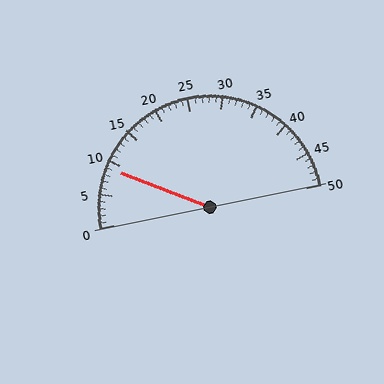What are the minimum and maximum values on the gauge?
The gauge ranges from 0 to 50.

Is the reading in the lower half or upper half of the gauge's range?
The reading is in the lower half of the range (0 to 50).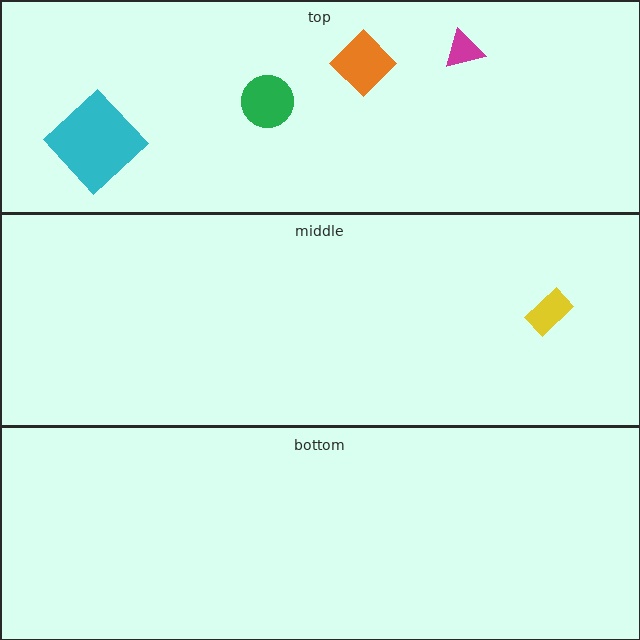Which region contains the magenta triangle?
The top region.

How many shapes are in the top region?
4.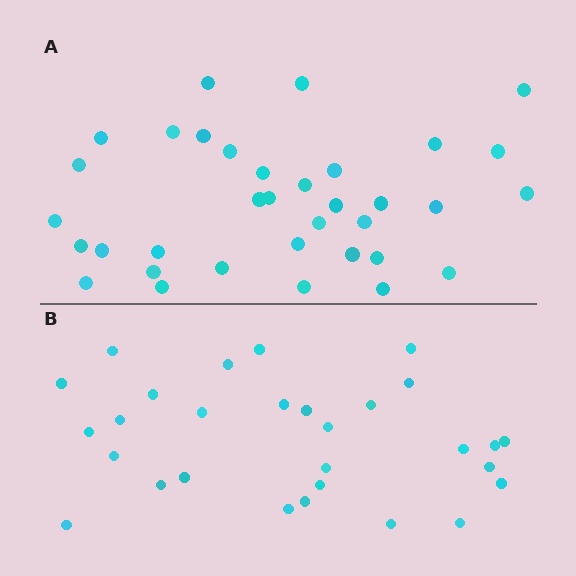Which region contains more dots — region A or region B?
Region A (the top region) has more dots.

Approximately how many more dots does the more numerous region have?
Region A has about 6 more dots than region B.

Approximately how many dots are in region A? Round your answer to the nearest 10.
About 40 dots. (The exact count is 35, which rounds to 40.)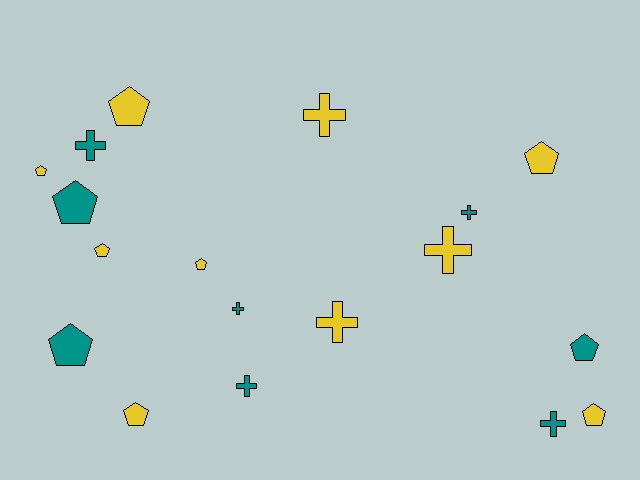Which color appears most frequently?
Yellow, with 10 objects.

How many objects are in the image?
There are 18 objects.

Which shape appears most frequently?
Pentagon, with 10 objects.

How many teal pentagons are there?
There are 3 teal pentagons.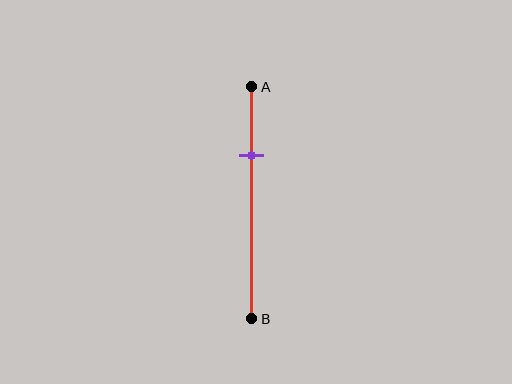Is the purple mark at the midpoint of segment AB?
No, the mark is at about 30% from A, not at the 50% midpoint.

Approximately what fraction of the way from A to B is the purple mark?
The purple mark is approximately 30% of the way from A to B.